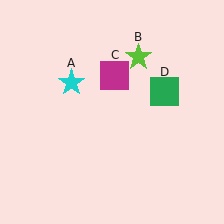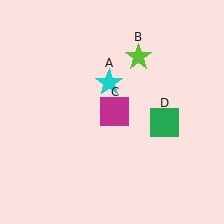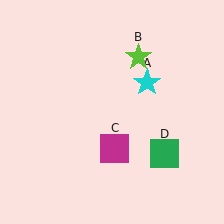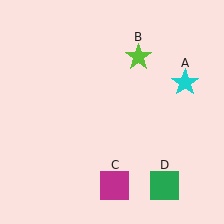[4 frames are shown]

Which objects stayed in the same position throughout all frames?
Lime star (object B) remained stationary.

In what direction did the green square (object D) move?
The green square (object D) moved down.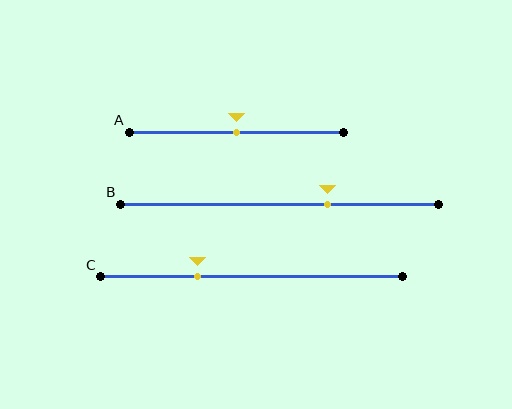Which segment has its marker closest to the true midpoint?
Segment A has its marker closest to the true midpoint.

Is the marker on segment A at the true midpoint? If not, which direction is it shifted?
Yes, the marker on segment A is at the true midpoint.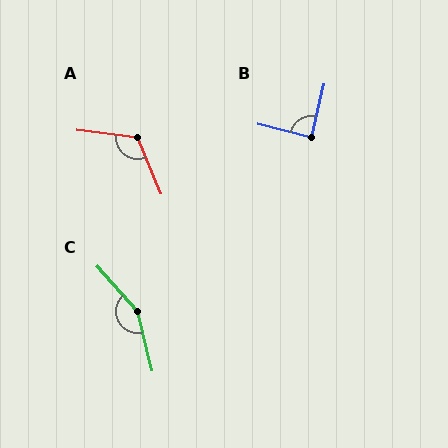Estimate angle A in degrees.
Approximately 120 degrees.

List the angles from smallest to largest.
B (89°), A (120°), C (151°).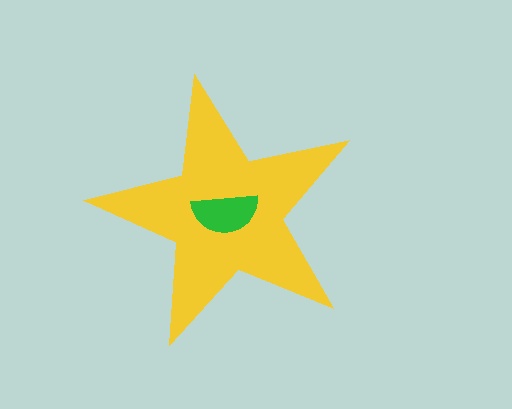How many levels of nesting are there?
2.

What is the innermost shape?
The green semicircle.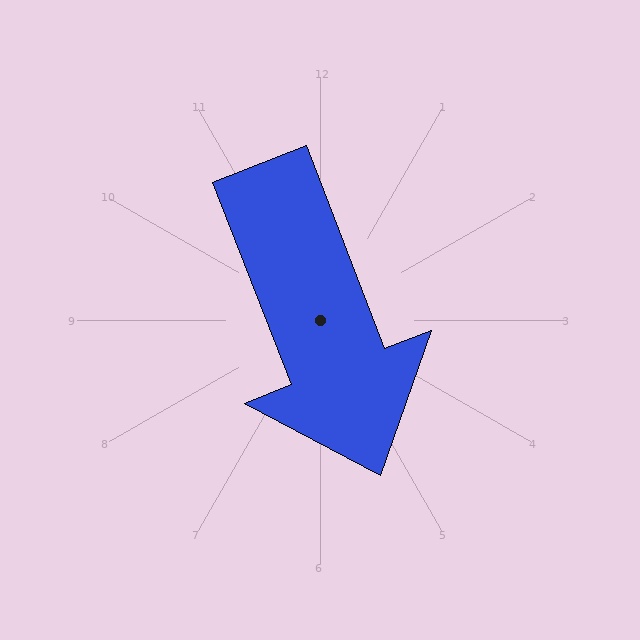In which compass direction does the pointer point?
South.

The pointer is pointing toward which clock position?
Roughly 5 o'clock.